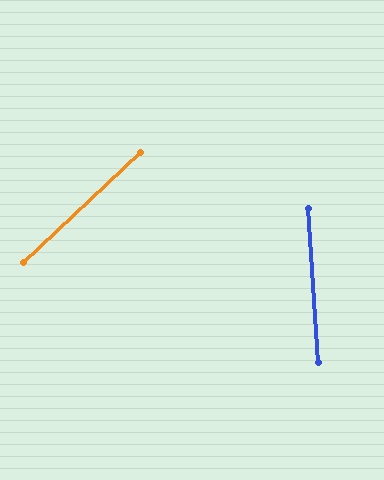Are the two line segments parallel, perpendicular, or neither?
Neither parallel nor perpendicular — they differ by about 51°.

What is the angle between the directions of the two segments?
Approximately 51 degrees.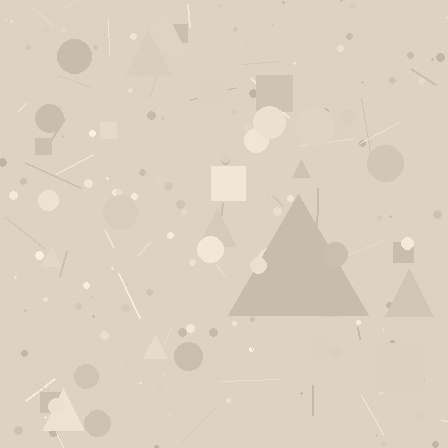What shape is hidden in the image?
A triangle is hidden in the image.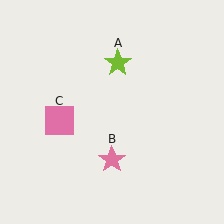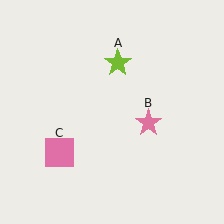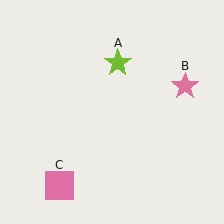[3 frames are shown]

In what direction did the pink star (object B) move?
The pink star (object B) moved up and to the right.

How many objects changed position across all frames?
2 objects changed position: pink star (object B), pink square (object C).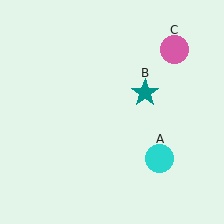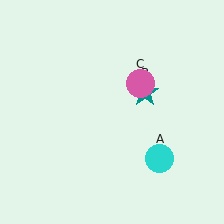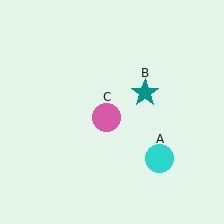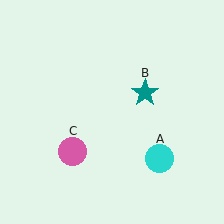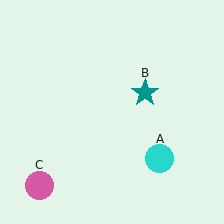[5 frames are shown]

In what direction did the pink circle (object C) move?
The pink circle (object C) moved down and to the left.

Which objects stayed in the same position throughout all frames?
Cyan circle (object A) and teal star (object B) remained stationary.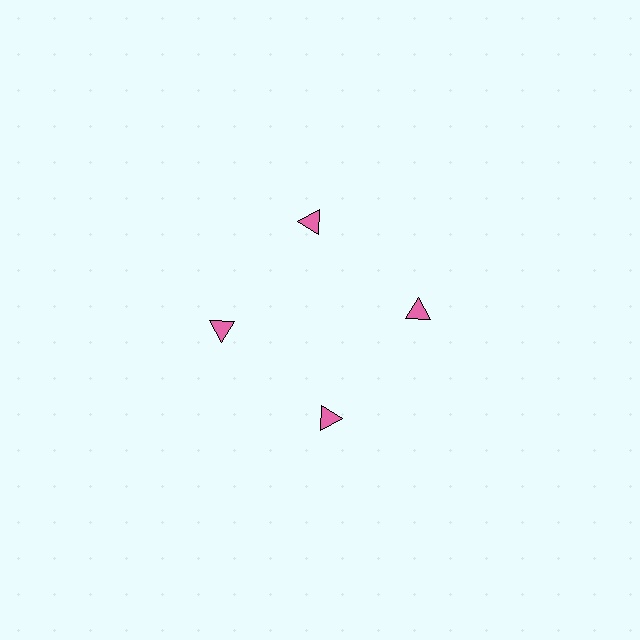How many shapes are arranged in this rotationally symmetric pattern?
There are 4 shapes, arranged in 4 groups of 1.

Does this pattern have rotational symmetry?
Yes, this pattern has 4-fold rotational symmetry. It looks the same after rotating 90 degrees around the center.